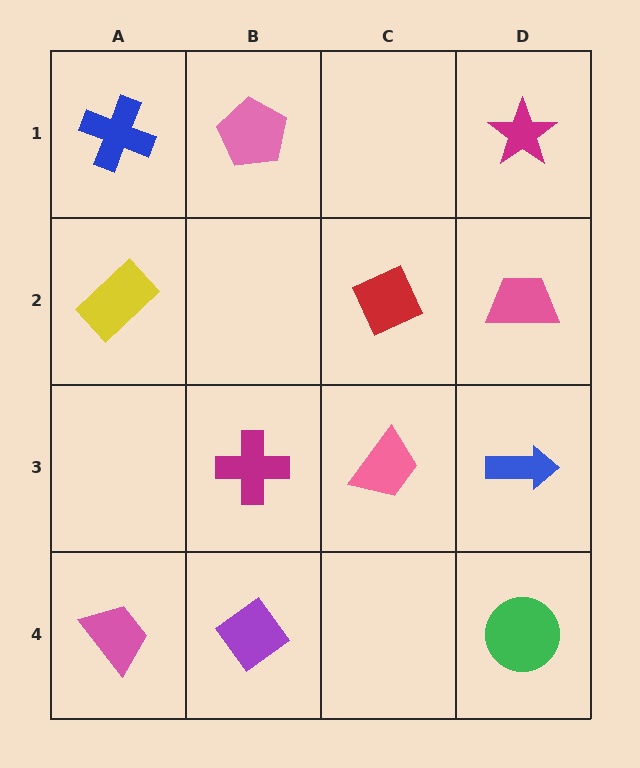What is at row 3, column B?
A magenta cross.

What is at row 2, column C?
A red diamond.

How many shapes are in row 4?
3 shapes.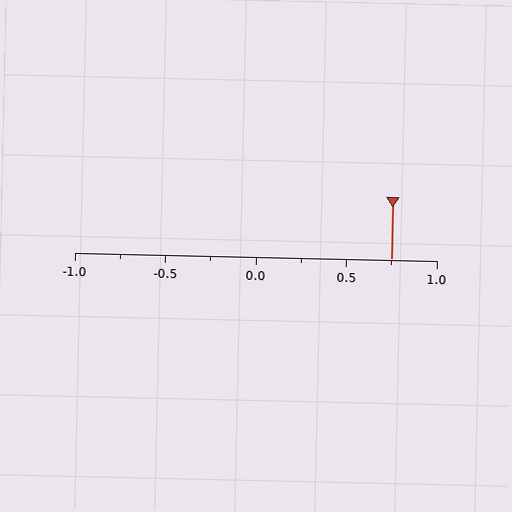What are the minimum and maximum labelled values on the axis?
The axis runs from -1.0 to 1.0.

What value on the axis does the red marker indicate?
The marker indicates approximately 0.75.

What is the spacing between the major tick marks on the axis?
The major ticks are spaced 0.5 apart.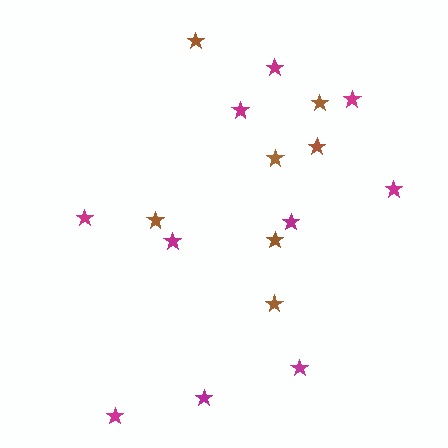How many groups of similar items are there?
There are 2 groups: one group of brown stars (7) and one group of magenta stars (10).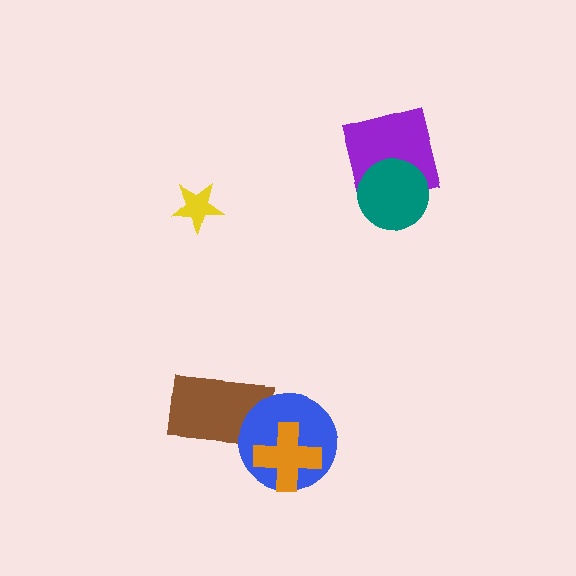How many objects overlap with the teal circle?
1 object overlaps with the teal circle.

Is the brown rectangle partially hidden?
Yes, it is partially covered by another shape.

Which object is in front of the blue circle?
The orange cross is in front of the blue circle.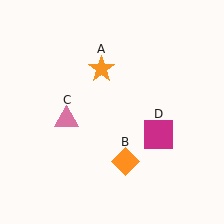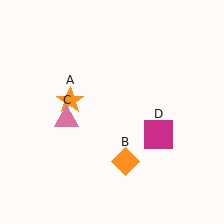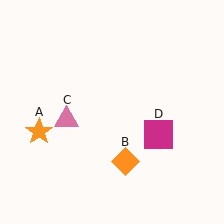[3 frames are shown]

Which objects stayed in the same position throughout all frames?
Orange diamond (object B) and pink triangle (object C) and magenta square (object D) remained stationary.